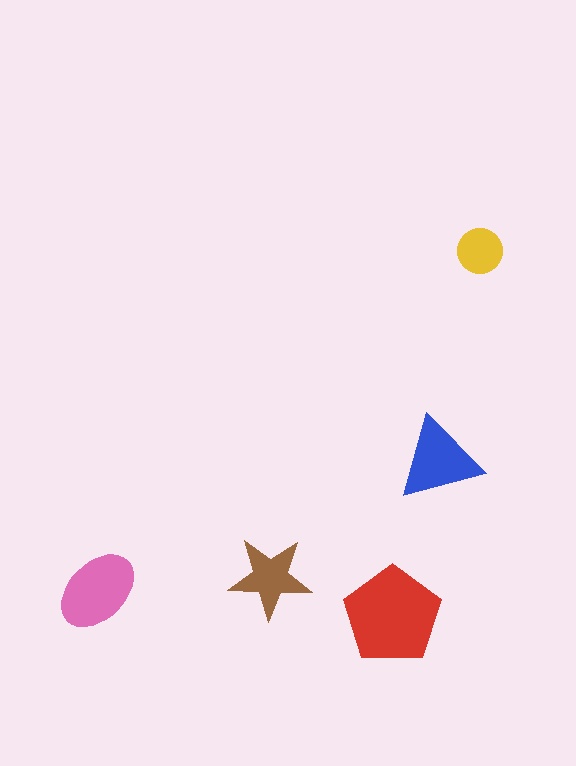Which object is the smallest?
The yellow circle.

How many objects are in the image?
There are 5 objects in the image.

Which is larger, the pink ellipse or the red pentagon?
The red pentagon.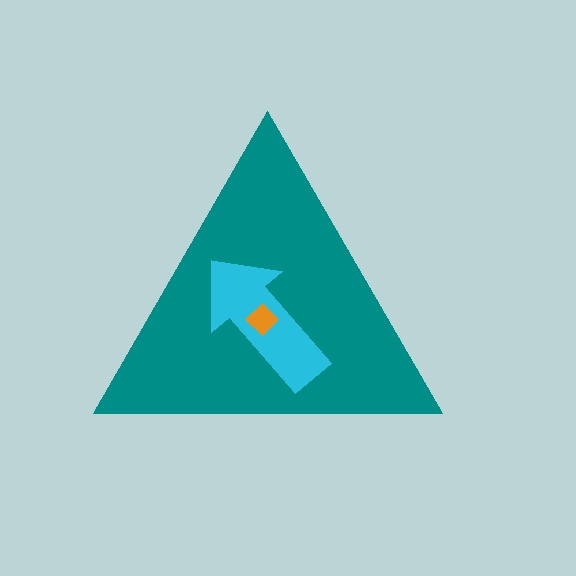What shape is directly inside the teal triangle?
The cyan arrow.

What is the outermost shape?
The teal triangle.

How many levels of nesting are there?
3.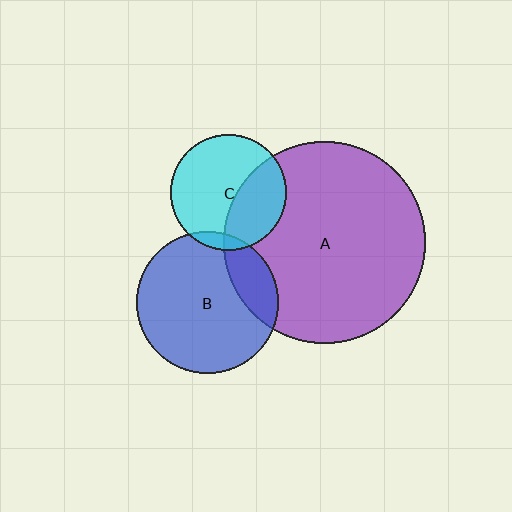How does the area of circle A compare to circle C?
Approximately 3.0 times.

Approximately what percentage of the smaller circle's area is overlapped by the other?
Approximately 20%.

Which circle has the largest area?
Circle A (purple).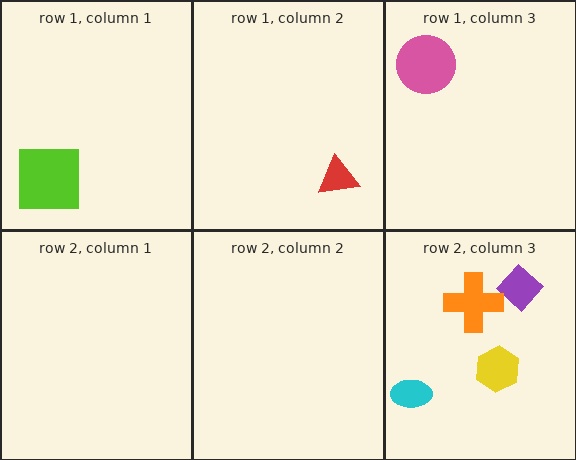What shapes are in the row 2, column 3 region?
The purple diamond, the orange cross, the cyan ellipse, the yellow hexagon.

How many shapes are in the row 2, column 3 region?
4.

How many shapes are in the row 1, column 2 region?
1.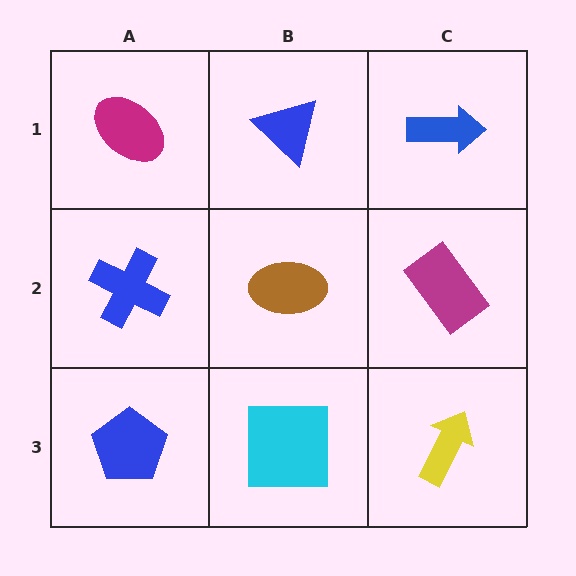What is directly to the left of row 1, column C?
A blue triangle.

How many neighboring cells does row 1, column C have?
2.